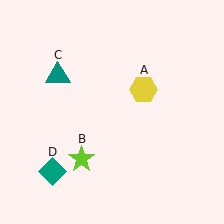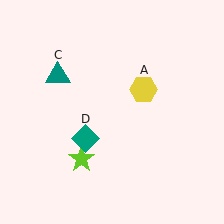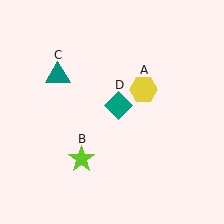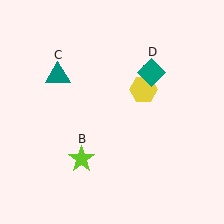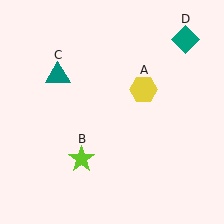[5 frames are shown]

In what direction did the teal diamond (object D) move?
The teal diamond (object D) moved up and to the right.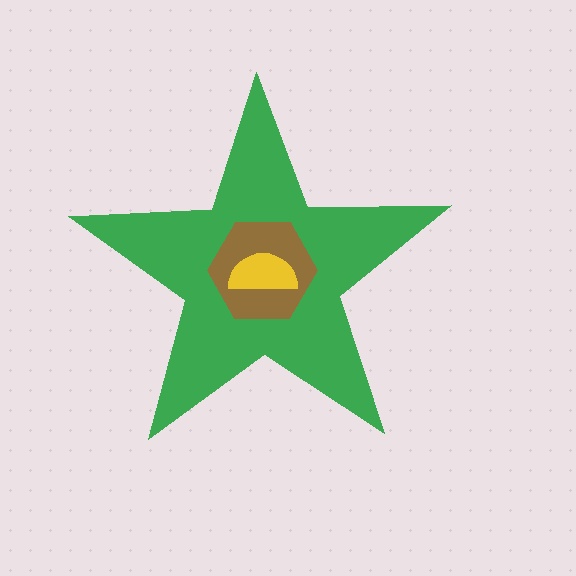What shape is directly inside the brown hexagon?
The yellow semicircle.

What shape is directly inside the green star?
The brown hexagon.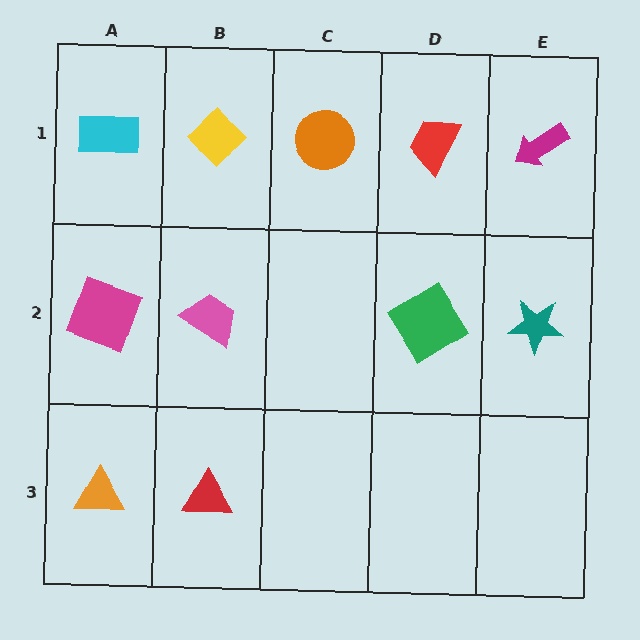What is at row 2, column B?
A pink trapezoid.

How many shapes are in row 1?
5 shapes.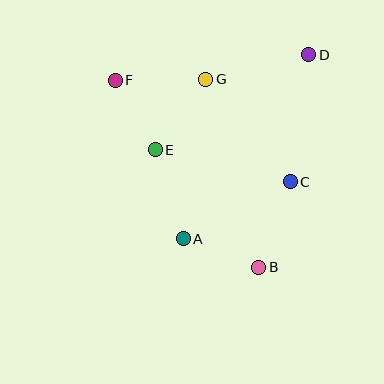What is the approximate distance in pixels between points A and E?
The distance between A and E is approximately 93 pixels.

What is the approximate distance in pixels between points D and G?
The distance between D and G is approximately 106 pixels.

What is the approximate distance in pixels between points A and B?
The distance between A and B is approximately 81 pixels.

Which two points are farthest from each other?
Points B and F are farthest from each other.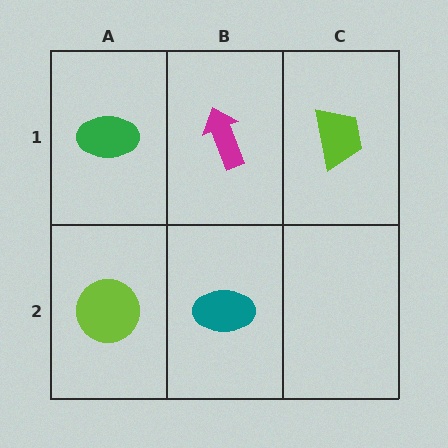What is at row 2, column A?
A lime circle.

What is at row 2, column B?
A teal ellipse.